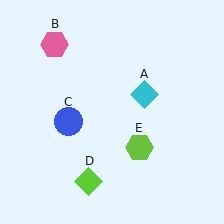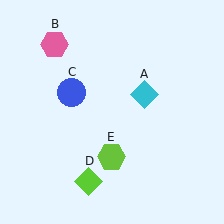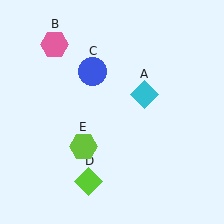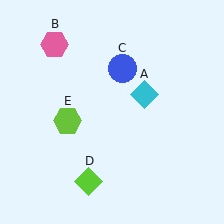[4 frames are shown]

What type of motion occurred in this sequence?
The blue circle (object C), lime hexagon (object E) rotated clockwise around the center of the scene.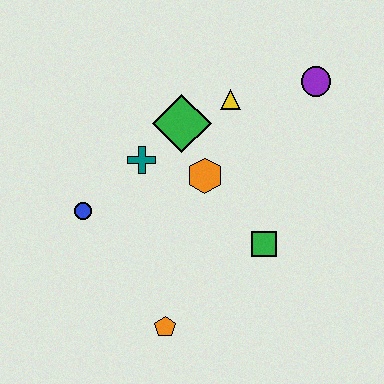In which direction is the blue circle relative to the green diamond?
The blue circle is to the left of the green diamond.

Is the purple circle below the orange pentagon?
No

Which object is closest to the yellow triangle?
The green diamond is closest to the yellow triangle.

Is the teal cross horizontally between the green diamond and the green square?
No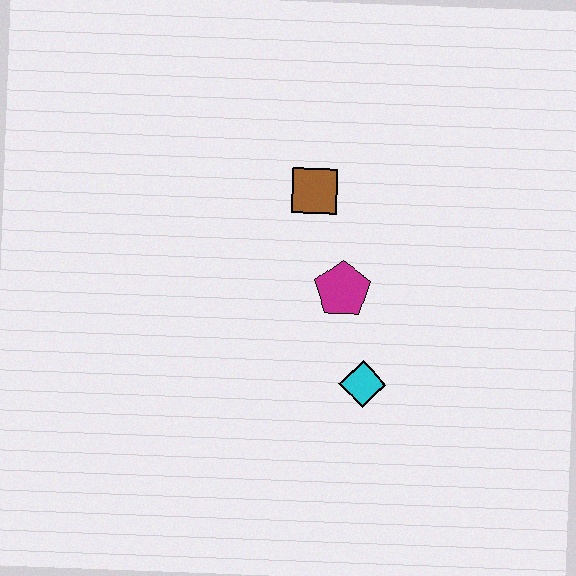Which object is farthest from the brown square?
The cyan diamond is farthest from the brown square.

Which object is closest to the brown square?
The magenta pentagon is closest to the brown square.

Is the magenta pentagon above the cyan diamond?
Yes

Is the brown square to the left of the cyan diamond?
Yes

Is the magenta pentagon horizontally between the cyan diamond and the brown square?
Yes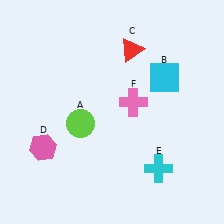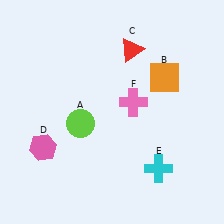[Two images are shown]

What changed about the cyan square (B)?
In Image 1, B is cyan. In Image 2, it changed to orange.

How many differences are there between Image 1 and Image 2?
There is 1 difference between the two images.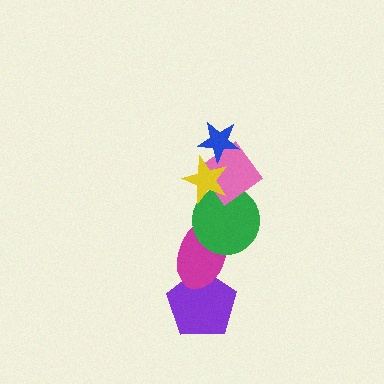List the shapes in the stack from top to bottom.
From top to bottom: the blue star, the yellow star, the pink diamond, the green circle, the magenta ellipse, the purple pentagon.